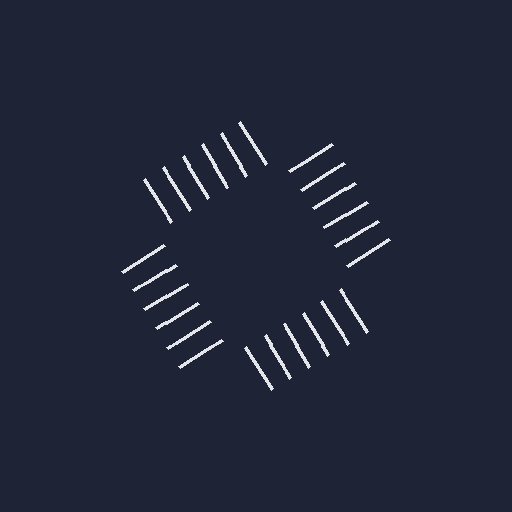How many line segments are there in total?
24 — 6 along each of the 4 edges.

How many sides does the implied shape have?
4 sides — the line-ends trace a square.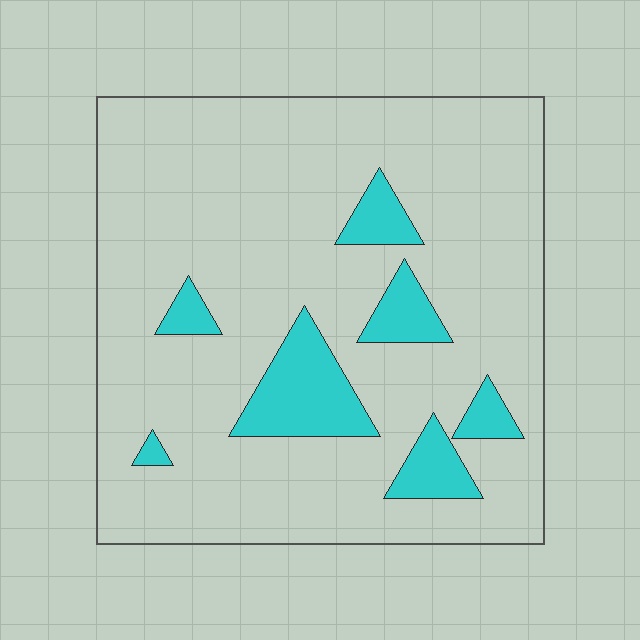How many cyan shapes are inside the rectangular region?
7.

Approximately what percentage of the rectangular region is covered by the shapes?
Approximately 15%.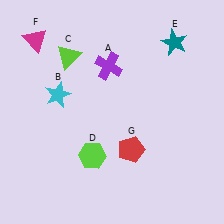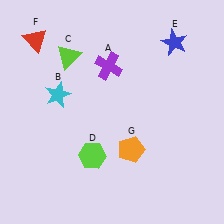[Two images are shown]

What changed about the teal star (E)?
In Image 1, E is teal. In Image 2, it changed to blue.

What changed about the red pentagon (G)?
In Image 1, G is red. In Image 2, it changed to orange.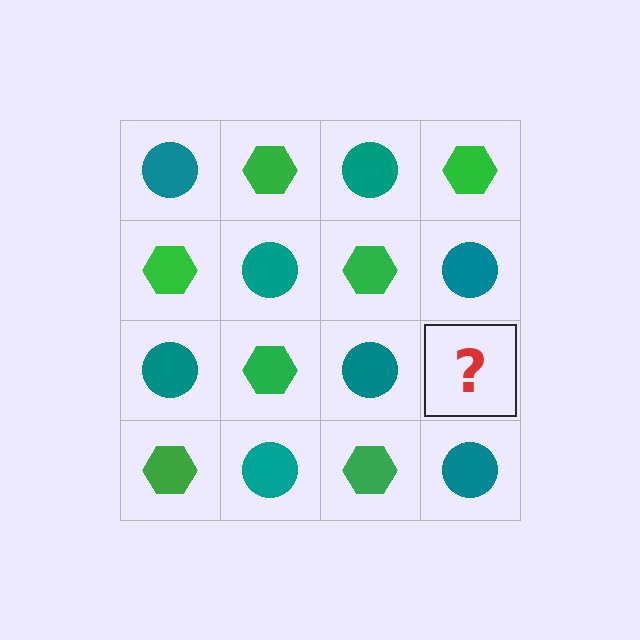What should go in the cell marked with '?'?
The missing cell should contain a green hexagon.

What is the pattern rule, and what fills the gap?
The rule is that it alternates teal circle and green hexagon in a checkerboard pattern. The gap should be filled with a green hexagon.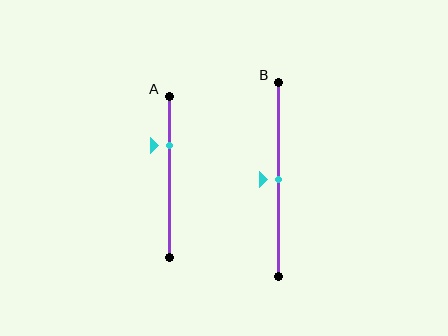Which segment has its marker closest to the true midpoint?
Segment B has its marker closest to the true midpoint.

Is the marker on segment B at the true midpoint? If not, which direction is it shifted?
Yes, the marker on segment B is at the true midpoint.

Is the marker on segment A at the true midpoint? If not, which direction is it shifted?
No, the marker on segment A is shifted upward by about 19% of the segment length.